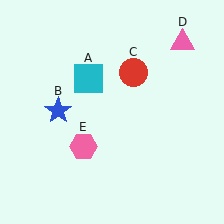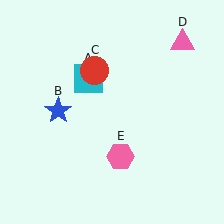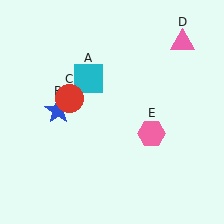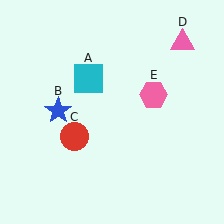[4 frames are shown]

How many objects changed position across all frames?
2 objects changed position: red circle (object C), pink hexagon (object E).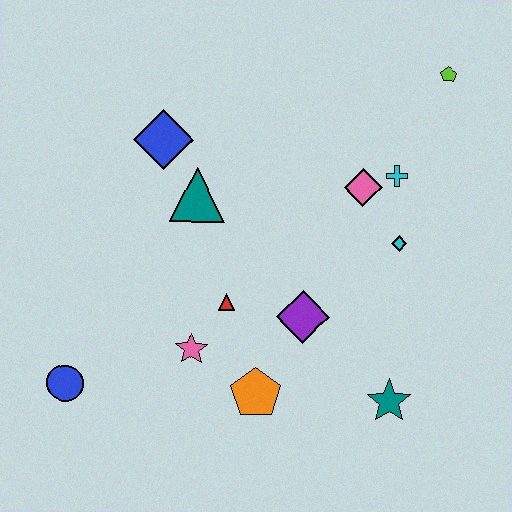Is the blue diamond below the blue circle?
No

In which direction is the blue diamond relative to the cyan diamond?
The blue diamond is to the left of the cyan diamond.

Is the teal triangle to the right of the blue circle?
Yes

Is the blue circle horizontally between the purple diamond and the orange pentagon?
No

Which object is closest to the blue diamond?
The teal triangle is closest to the blue diamond.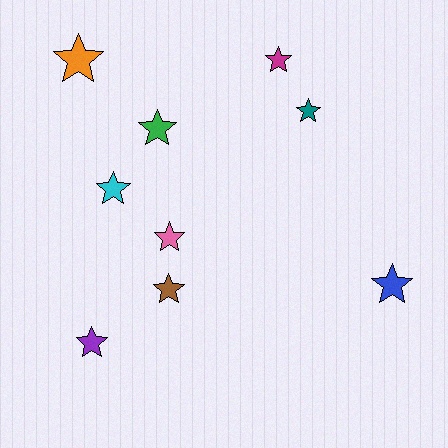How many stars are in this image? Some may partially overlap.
There are 9 stars.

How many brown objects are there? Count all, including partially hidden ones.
There is 1 brown object.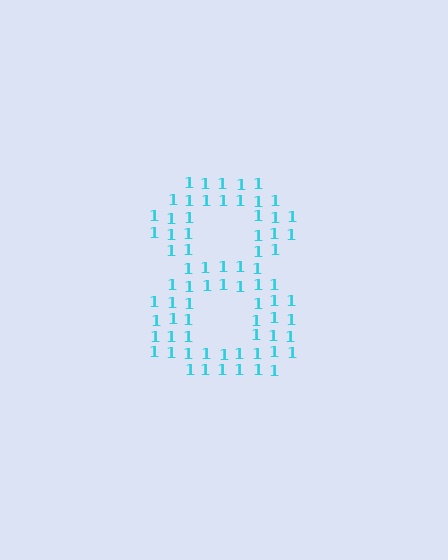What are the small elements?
The small elements are digit 1's.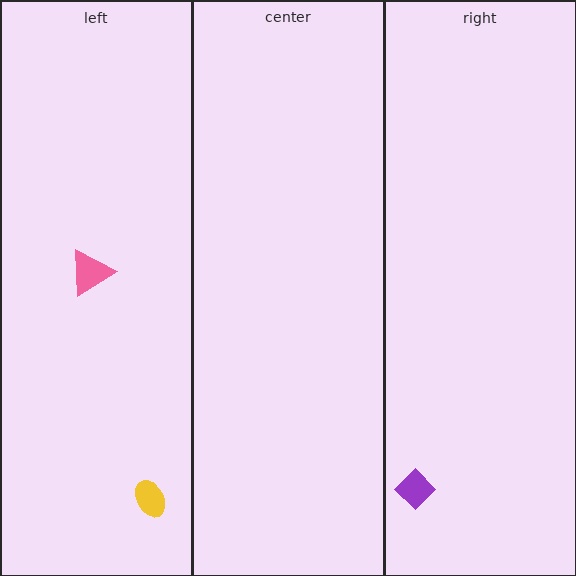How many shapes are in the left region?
2.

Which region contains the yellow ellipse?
The left region.